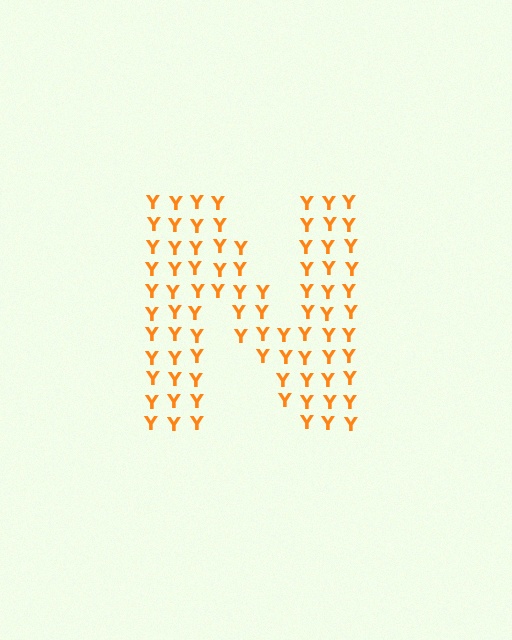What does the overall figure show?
The overall figure shows the letter N.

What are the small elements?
The small elements are letter Y's.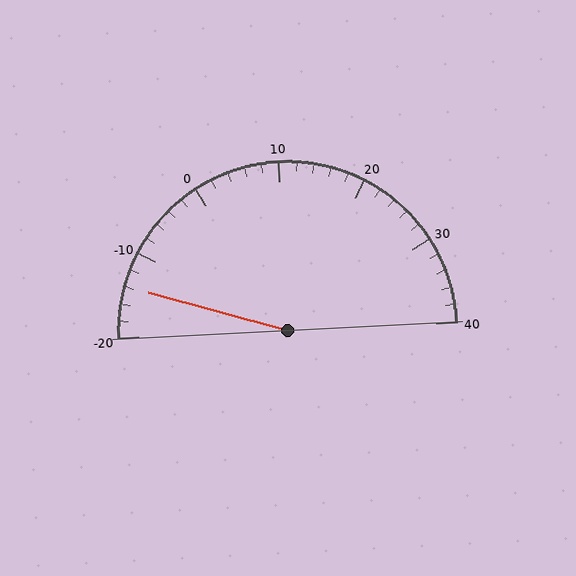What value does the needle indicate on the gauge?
The needle indicates approximately -14.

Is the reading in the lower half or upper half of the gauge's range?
The reading is in the lower half of the range (-20 to 40).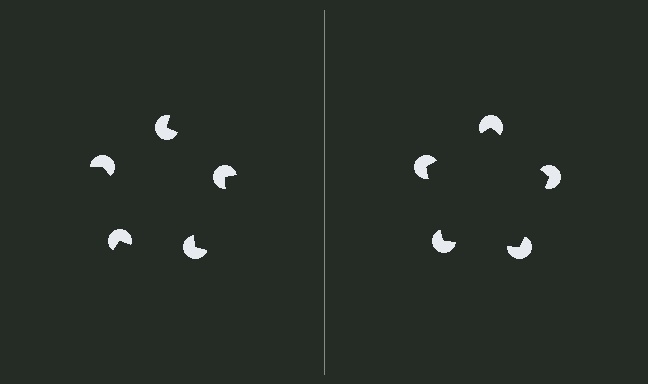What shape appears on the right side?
An illusory pentagon.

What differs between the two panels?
The pac-man discs are positioned identically on both sides; only the wedge orientations differ. On the right they align to a pentagon; on the left they are misaligned.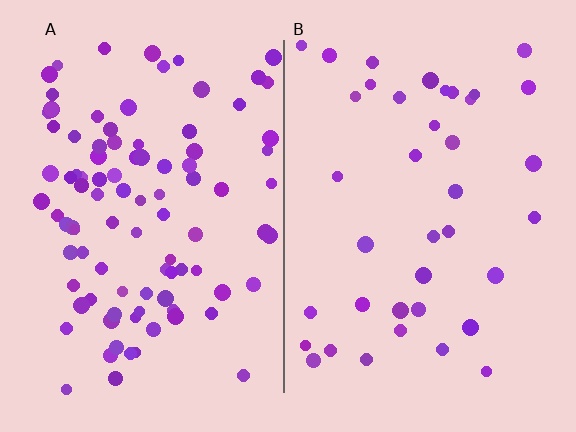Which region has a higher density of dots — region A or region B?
A (the left).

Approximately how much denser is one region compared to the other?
Approximately 2.5× — region A over region B.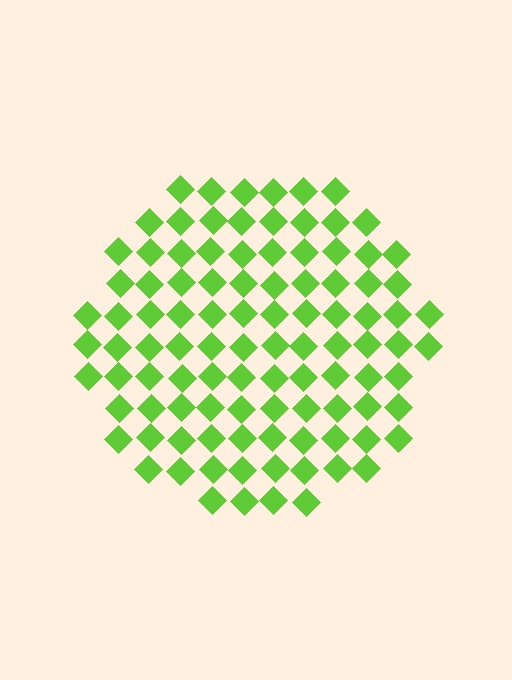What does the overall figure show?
The overall figure shows a circle.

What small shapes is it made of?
It is made of small diamonds.